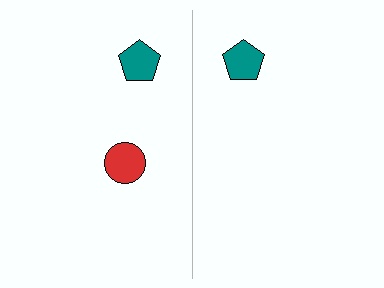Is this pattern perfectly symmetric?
No, the pattern is not perfectly symmetric. A red circle is missing from the right side.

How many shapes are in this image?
There are 3 shapes in this image.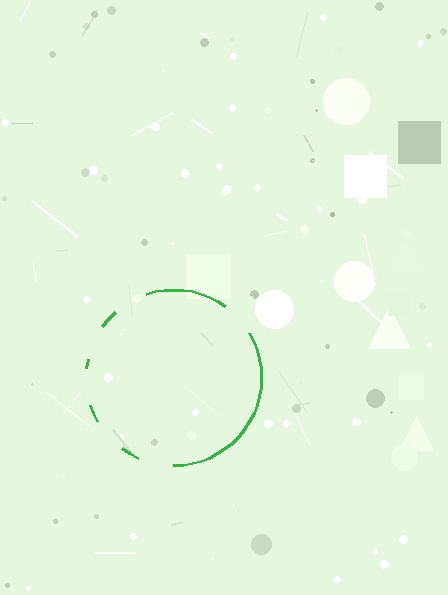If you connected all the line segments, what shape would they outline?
They would outline a circle.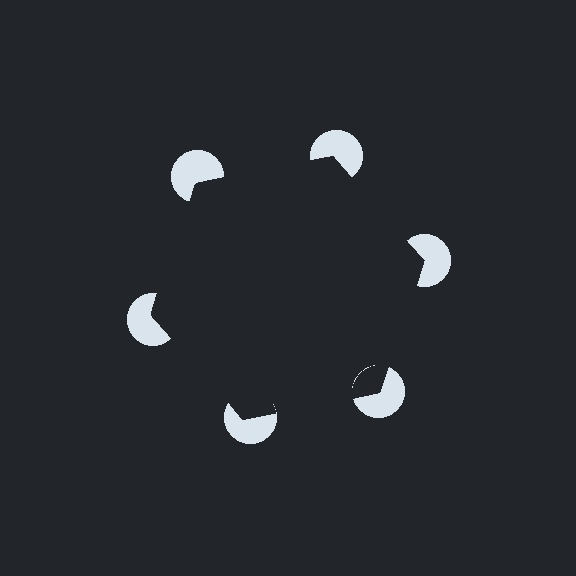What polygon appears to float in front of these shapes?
An illusory hexagon — its edges are inferred from the aligned wedge cuts in the pac-man discs, not physically drawn.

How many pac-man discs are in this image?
There are 6 — one at each vertex of the illusory hexagon.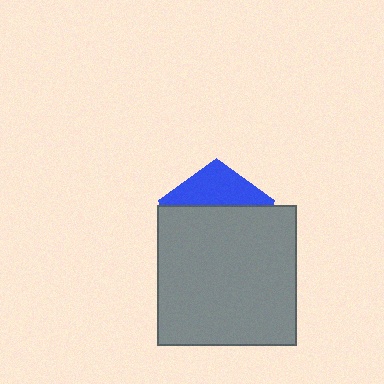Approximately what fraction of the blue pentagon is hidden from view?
Roughly 66% of the blue pentagon is hidden behind the gray square.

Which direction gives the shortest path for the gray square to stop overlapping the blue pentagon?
Moving down gives the shortest separation.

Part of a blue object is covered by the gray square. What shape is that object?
It is a pentagon.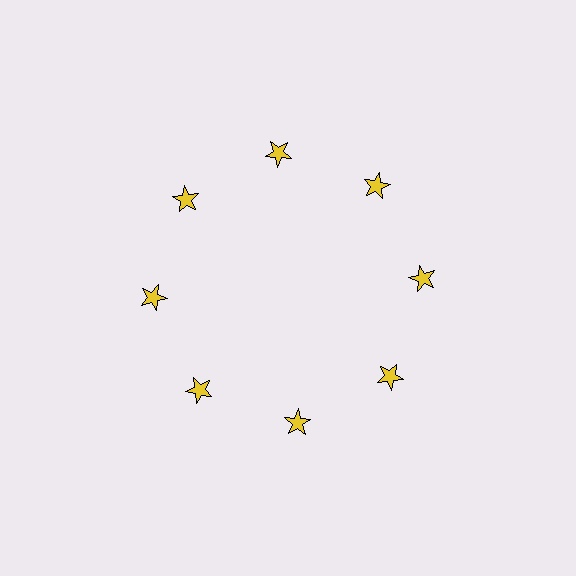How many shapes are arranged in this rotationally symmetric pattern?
There are 8 shapes, arranged in 8 groups of 1.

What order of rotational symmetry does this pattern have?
This pattern has 8-fold rotational symmetry.